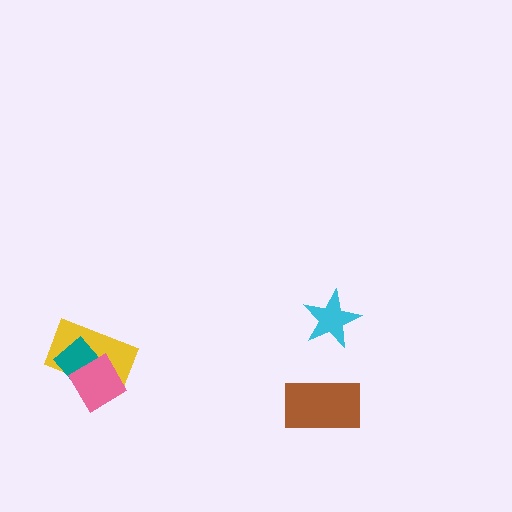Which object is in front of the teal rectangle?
The pink diamond is in front of the teal rectangle.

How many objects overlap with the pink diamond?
2 objects overlap with the pink diamond.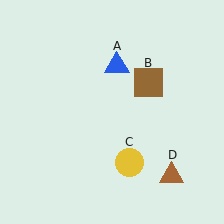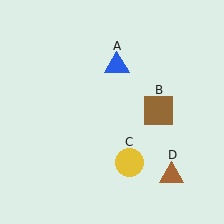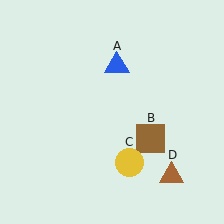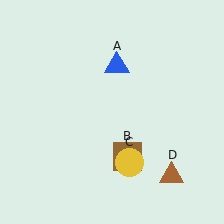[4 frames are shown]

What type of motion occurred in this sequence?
The brown square (object B) rotated clockwise around the center of the scene.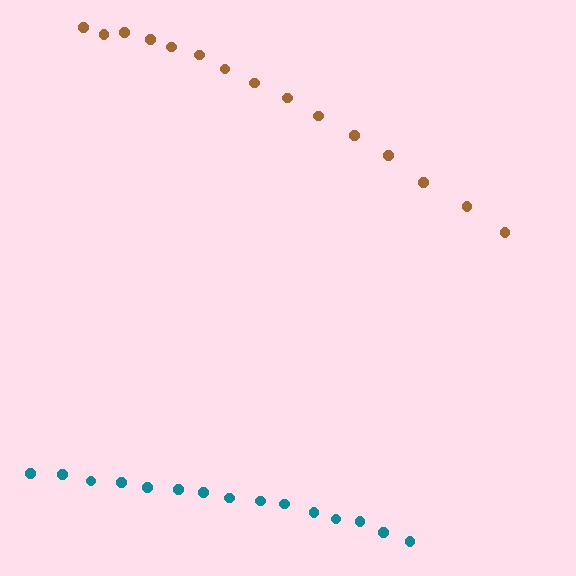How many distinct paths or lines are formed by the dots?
There are 2 distinct paths.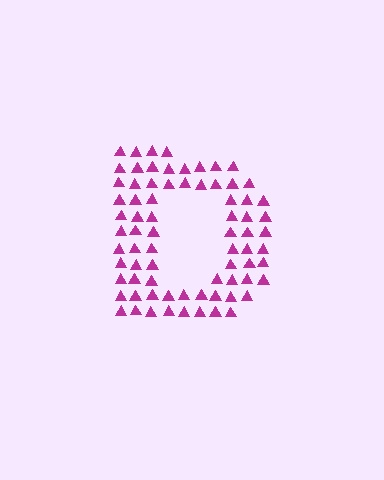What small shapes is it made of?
It is made of small triangles.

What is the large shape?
The large shape is the letter D.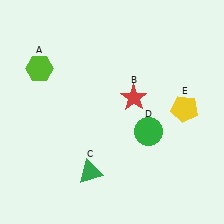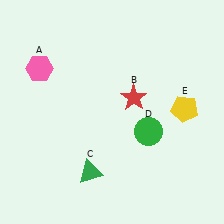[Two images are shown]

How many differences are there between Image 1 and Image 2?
There is 1 difference between the two images.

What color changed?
The hexagon (A) changed from lime in Image 1 to pink in Image 2.